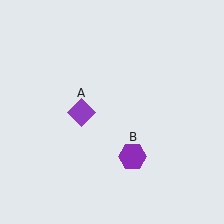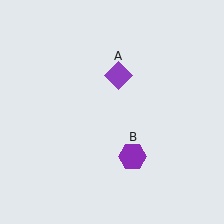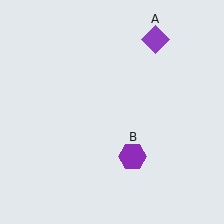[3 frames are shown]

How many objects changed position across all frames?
1 object changed position: purple diamond (object A).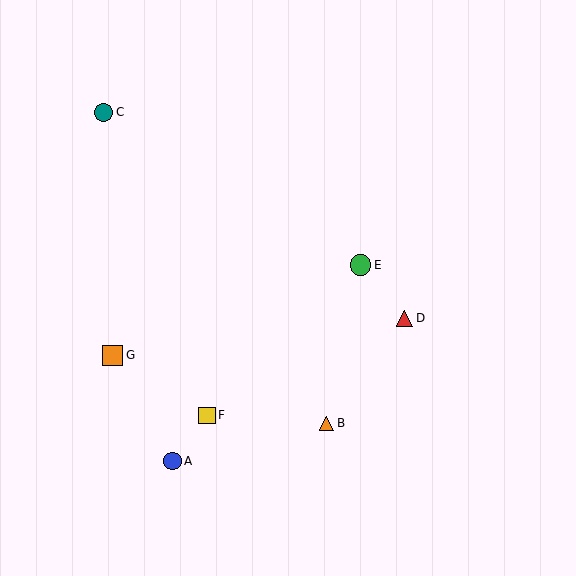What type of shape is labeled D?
Shape D is a red triangle.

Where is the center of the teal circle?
The center of the teal circle is at (103, 112).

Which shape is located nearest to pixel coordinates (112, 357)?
The orange square (labeled G) at (113, 355) is nearest to that location.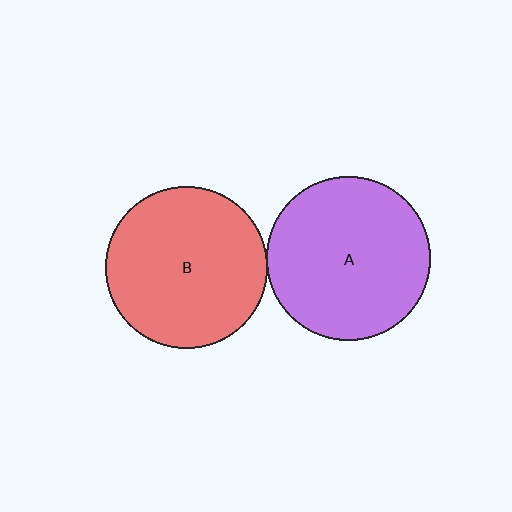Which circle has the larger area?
Circle A (purple).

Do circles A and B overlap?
Yes.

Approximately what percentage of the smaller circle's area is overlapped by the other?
Approximately 5%.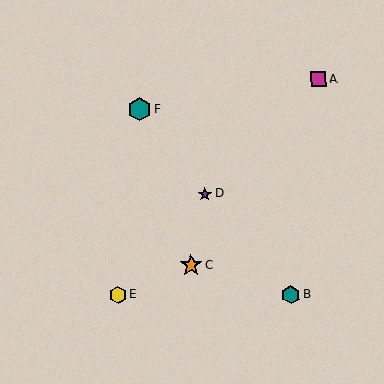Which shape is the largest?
The teal hexagon (labeled F) is the largest.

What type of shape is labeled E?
Shape E is a yellow hexagon.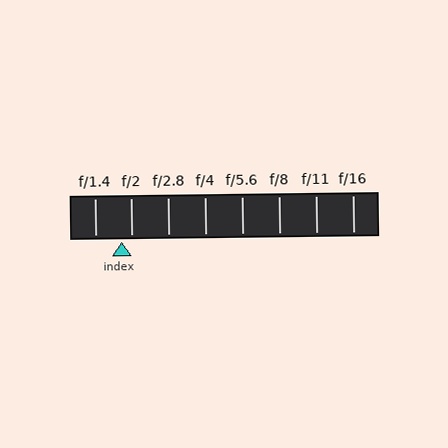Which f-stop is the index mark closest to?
The index mark is closest to f/2.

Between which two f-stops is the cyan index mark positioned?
The index mark is between f/1.4 and f/2.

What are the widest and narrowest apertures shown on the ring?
The widest aperture shown is f/1.4 and the narrowest is f/16.